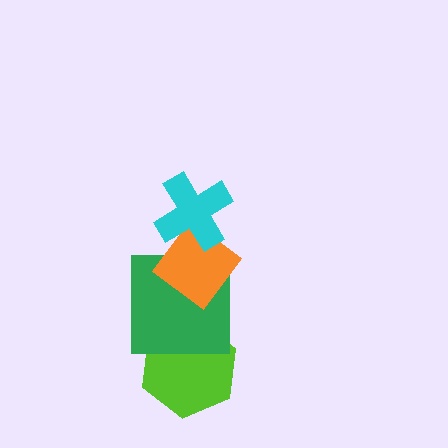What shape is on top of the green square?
The orange diamond is on top of the green square.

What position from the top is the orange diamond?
The orange diamond is 2nd from the top.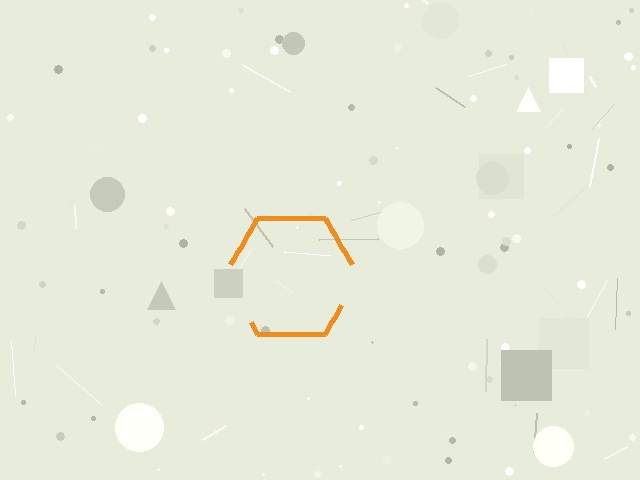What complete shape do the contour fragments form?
The contour fragments form a hexagon.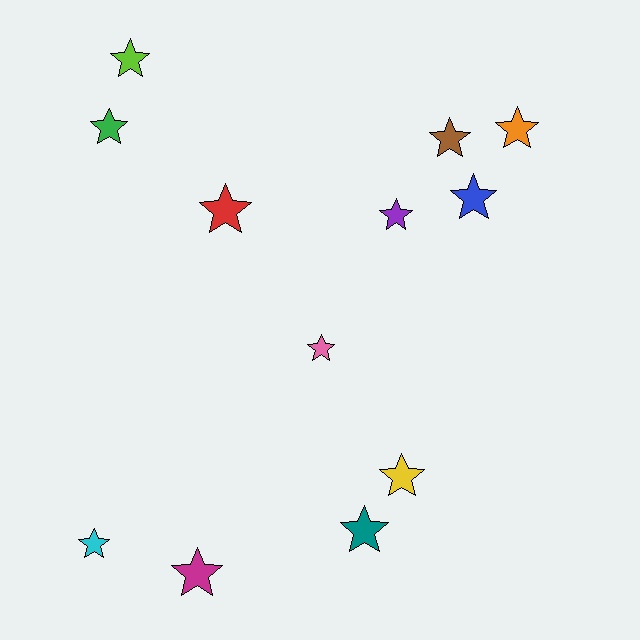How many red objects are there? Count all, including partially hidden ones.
There is 1 red object.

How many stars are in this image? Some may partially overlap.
There are 12 stars.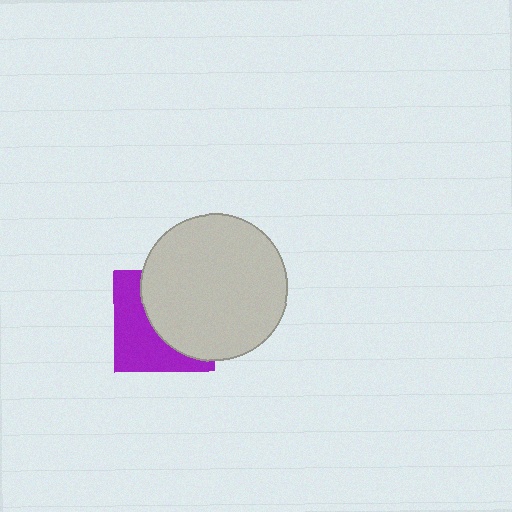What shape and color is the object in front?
The object in front is a light gray circle.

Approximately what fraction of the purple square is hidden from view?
Roughly 54% of the purple square is hidden behind the light gray circle.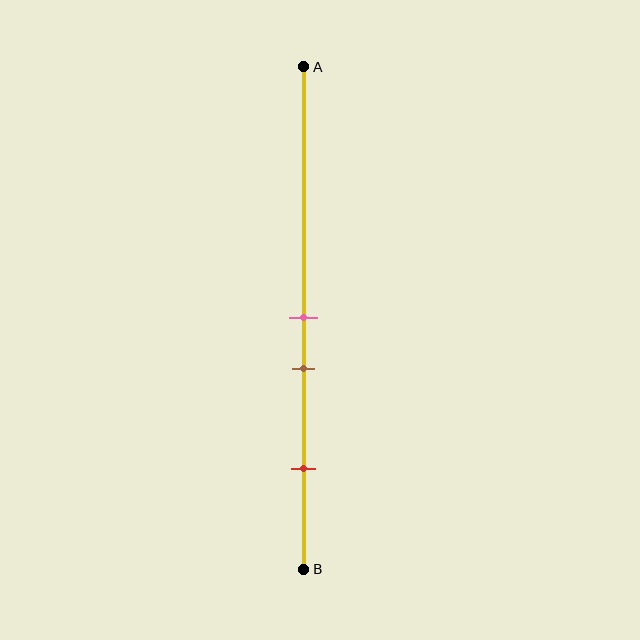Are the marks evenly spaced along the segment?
No, the marks are not evenly spaced.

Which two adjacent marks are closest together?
The pink and brown marks are the closest adjacent pair.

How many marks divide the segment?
There are 3 marks dividing the segment.